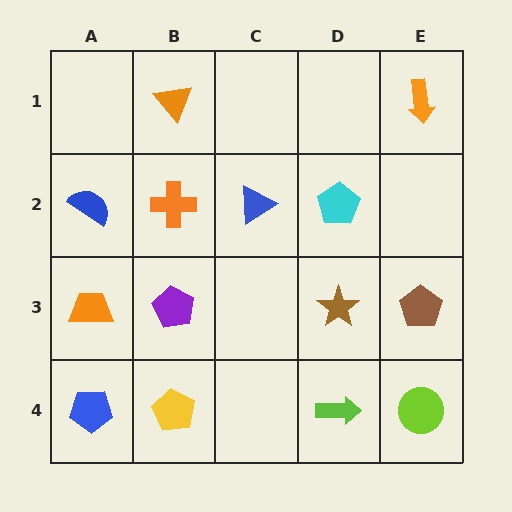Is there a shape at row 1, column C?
No, that cell is empty.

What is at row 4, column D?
A lime arrow.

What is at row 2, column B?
An orange cross.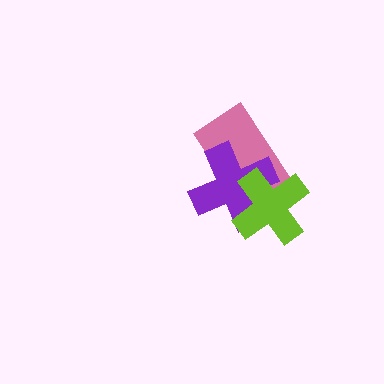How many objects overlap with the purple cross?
2 objects overlap with the purple cross.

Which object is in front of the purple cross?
The lime cross is in front of the purple cross.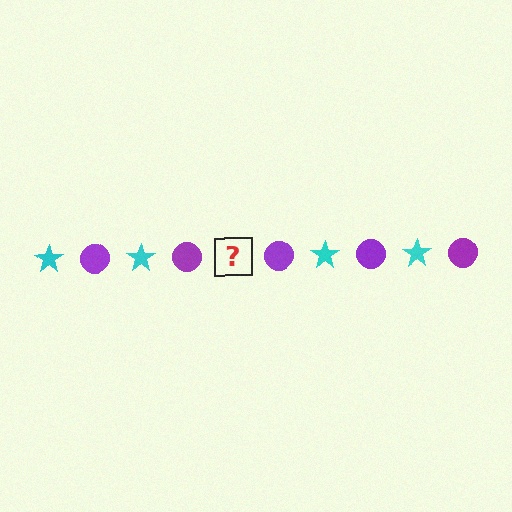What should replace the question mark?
The question mark should be replaced with a cyan star.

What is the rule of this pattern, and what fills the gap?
The rule is that the pattern alternates between cyan star and purple circle. The gap should be filled with a cyan star.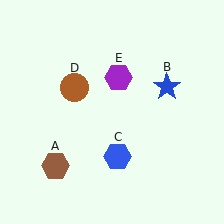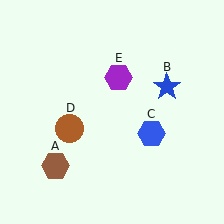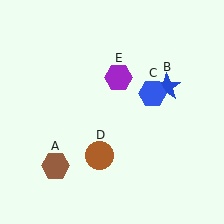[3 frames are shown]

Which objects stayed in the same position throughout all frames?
Brown hexagon (object A) and blue star (object B) and purple hexagon (object E) remained stationary.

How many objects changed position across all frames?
2 objects changed position: blue hexagon (object C), brown circle (object D).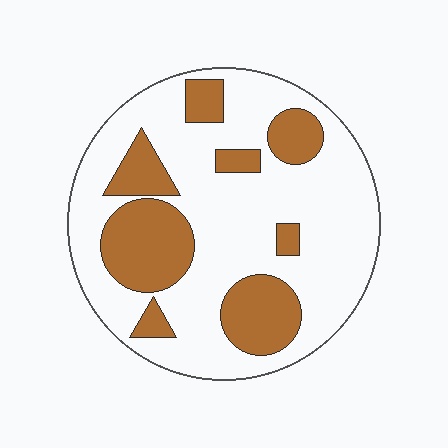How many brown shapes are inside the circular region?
8.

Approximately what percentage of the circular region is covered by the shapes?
Approximately 30%.